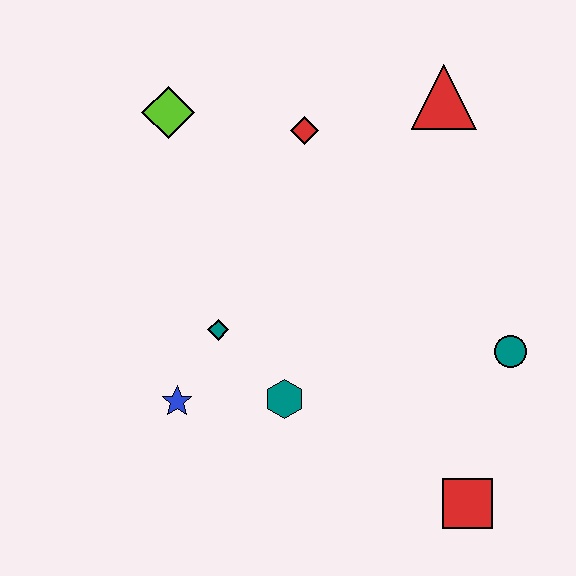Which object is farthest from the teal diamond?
The red triangle is farthest from the teal diamond.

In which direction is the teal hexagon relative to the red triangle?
The teal hexagon is below the red triangle.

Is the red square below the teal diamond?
Yes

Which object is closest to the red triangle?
The red diamond is closest to the red triangle.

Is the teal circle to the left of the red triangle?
No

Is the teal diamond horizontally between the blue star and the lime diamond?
No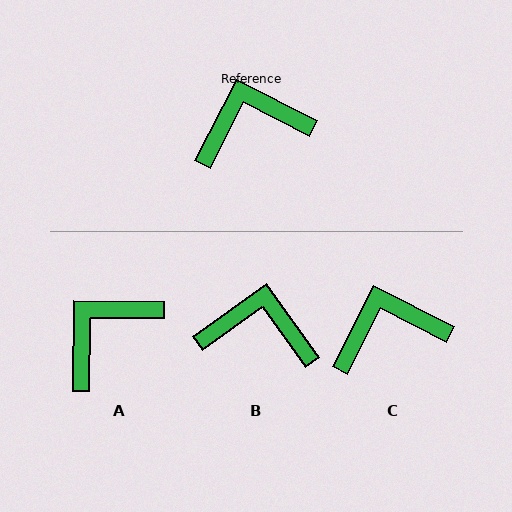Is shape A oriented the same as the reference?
No, it is off by about 26 degrees.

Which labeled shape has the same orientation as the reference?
C.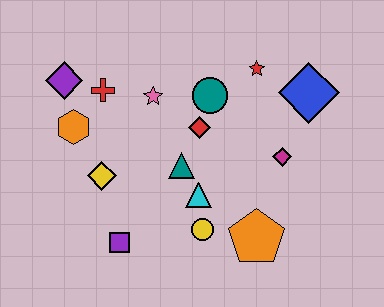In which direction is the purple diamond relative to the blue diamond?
The purple diamond is to the left of the blue diamond.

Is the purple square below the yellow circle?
Yes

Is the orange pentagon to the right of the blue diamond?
No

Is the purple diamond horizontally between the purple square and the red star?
No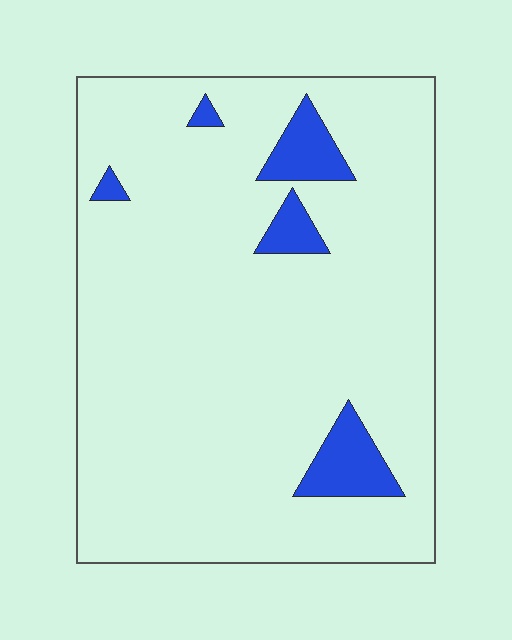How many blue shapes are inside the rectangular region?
5.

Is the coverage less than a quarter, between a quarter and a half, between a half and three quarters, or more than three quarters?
Less than a quarter.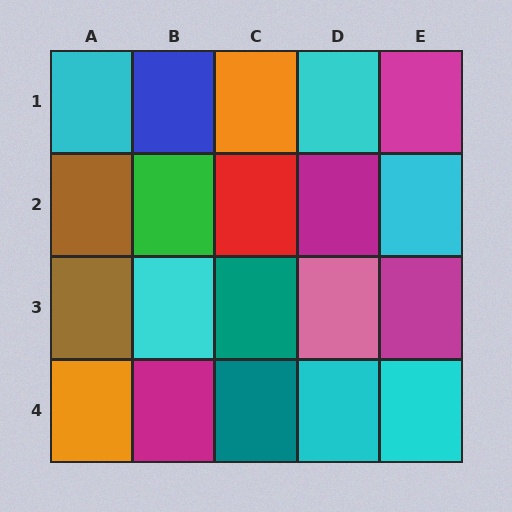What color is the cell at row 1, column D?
Cyan.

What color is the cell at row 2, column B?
Green.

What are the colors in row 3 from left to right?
Brown, cyan, teal, pink, magenta.